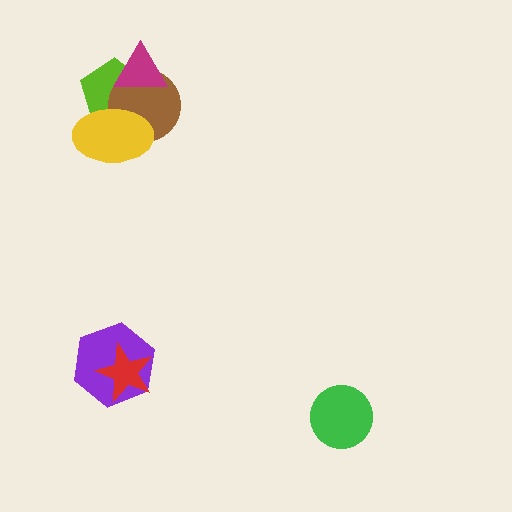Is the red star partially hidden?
No, no other shape covers it.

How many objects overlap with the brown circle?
3 objects overlap with the brown circle.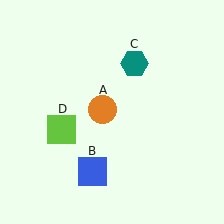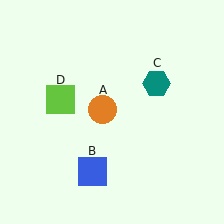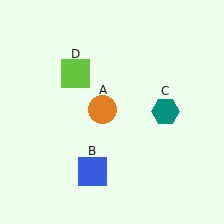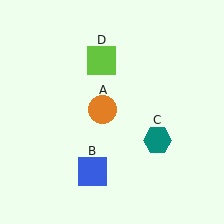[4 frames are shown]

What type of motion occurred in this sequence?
The teal hexagon (object C), lime square (object D) rotated clockwise around the center of the scene.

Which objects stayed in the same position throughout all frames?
Orange circle (object A) and blue square (object B) remained stationary.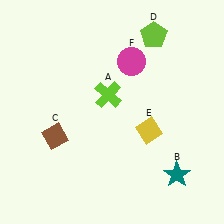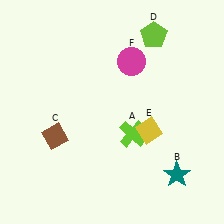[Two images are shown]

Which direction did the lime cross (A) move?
The lime cross (A) moved down.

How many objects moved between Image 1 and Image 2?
1 object moved between the two images.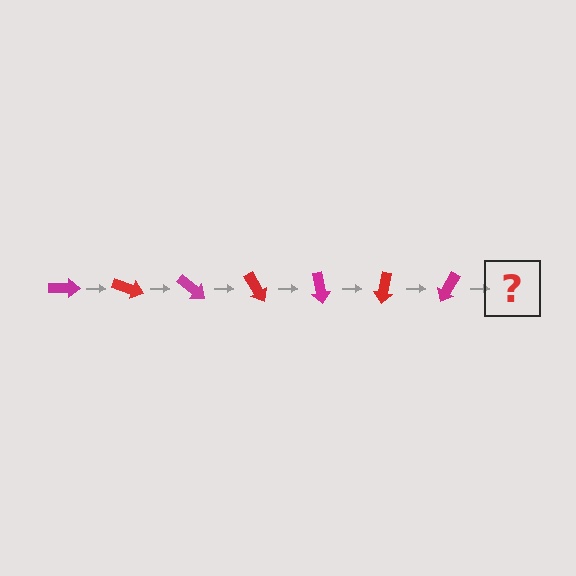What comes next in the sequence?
The next element should be a red arrow, rotated 140 degrees from the start.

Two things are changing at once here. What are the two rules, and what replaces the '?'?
The two rules are that it rotates 20 degrees each step and the color cycles through magenta and red. The '?' should be a red arrow, rotated 140 degrees from the start.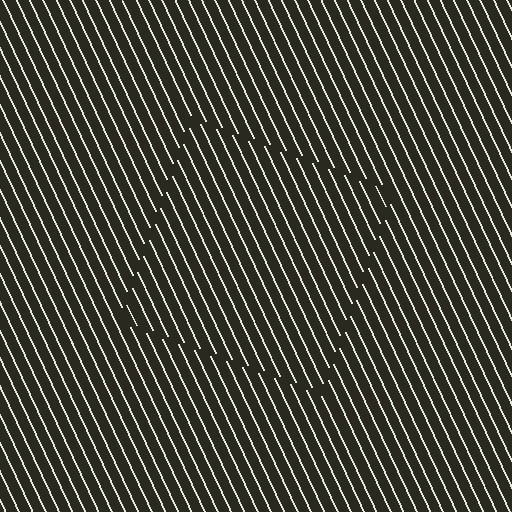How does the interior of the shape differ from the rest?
The interior of the shape contains the same grating, shifted by half a period — the contour is defined by the phase discontinuity where line-ends from the inner and outer gratings abut.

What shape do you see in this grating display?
An illusory square. The interior of the shape contains the same grating, shifted by half a period — the contour is defined by the phase discontinuity where line-ends from the inner and outer gratings abut.